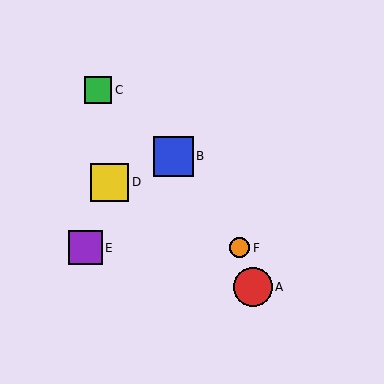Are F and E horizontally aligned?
Yes, both are at y≈248.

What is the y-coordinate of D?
Object D is at y≈182.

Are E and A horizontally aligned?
No, E is at y≈248 and A is at y≈287.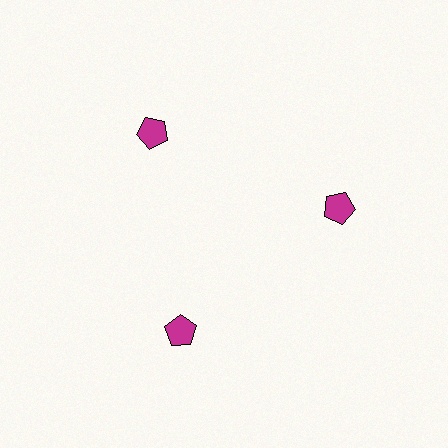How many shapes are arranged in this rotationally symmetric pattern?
There are 3 shapes, arranged in 3 groups of 1.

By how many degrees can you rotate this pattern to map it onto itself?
The pattern maps onto itself every 120 degrees of rotation.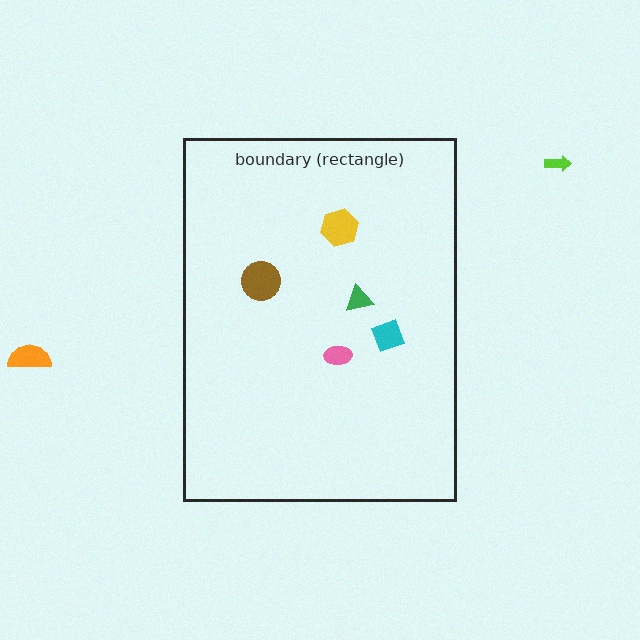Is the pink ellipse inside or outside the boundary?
Inside.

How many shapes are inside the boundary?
5 inside, 2 outside.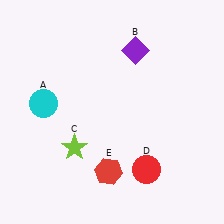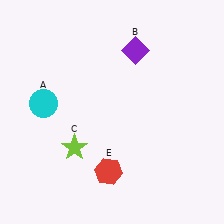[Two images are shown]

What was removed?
The red circle (D) was removed in Image 2.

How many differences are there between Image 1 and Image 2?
There is 1 difference between the two images.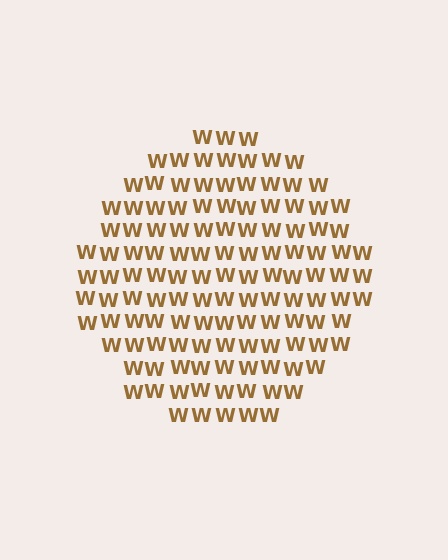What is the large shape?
The large shape is a circle.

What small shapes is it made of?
It is made of small letter W's.